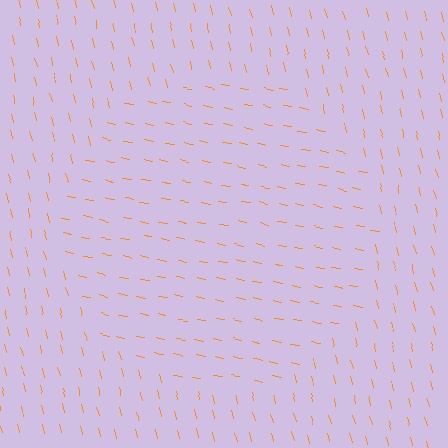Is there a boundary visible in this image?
Yes, there is a texture boundary formed by a change in line orientation.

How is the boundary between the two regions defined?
The boundary is defined purely by a change in line orientation (approximately 65 degrees difference). All lines are the same color and thickness.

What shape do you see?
I see a circle.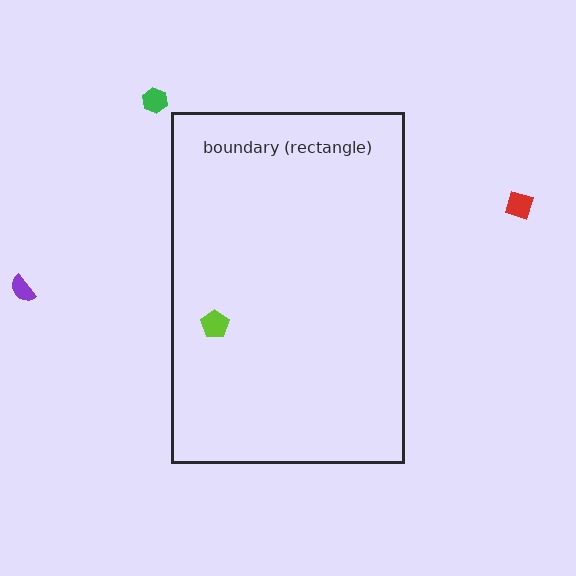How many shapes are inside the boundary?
1 inside, 3 outside.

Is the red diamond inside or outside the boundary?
Outside.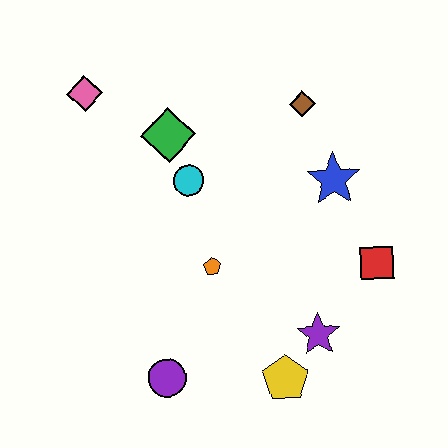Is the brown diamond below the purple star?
No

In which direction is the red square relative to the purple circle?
The red square is to the right of the purple circle.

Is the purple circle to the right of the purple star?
No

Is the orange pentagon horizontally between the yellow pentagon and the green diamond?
Yes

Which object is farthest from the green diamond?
The yellow pentagon is farthest from the green diamond.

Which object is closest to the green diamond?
The cyan circle is closest to the green diamond.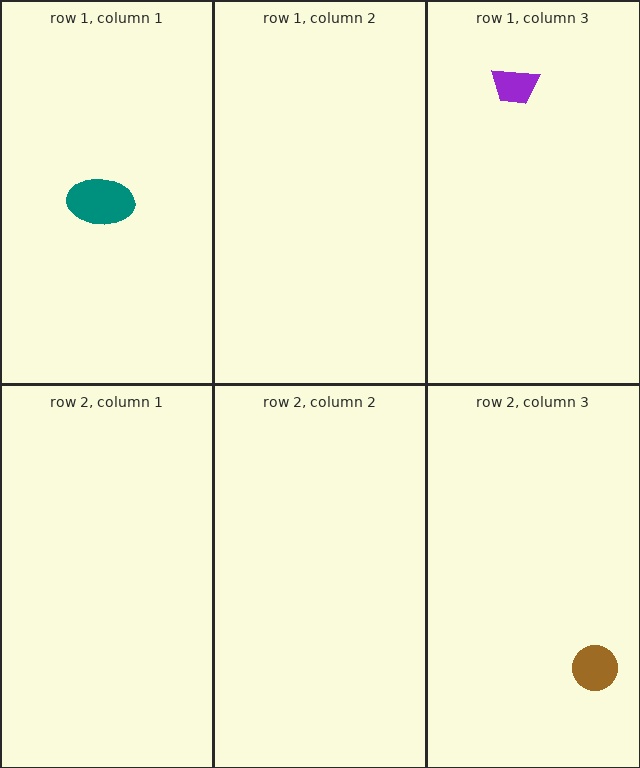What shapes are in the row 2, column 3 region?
The brown circle.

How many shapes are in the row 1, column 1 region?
1.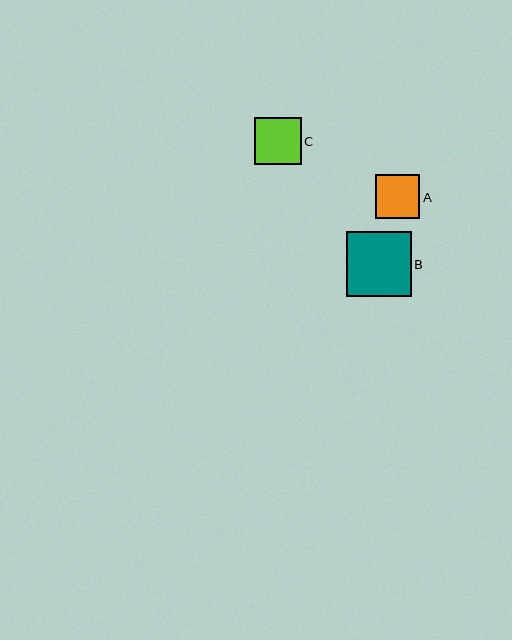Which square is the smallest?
Square A is the smallest with a size of approximately 45 pixels.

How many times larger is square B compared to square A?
Square B is approximately 1.5 times the size of square A.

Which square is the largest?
Square B is the largest with a size of approximately 65 pixels.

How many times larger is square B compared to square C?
Square B is approximately 1.4 times the size of square C.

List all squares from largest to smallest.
From largest to smallest: B, C, A.